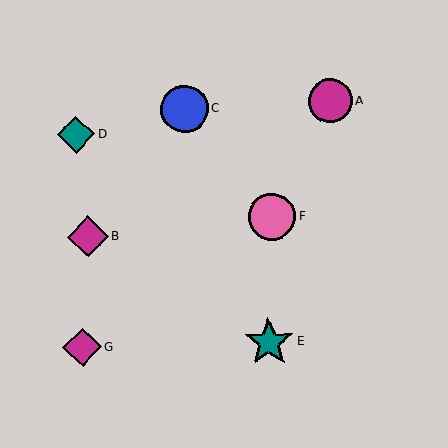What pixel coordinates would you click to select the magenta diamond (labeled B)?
Click at (88, 237) to select the magenta diamond B.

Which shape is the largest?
The teal star (labeled E) is the largest.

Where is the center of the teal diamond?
The center of the teal diamond is at (76, 134).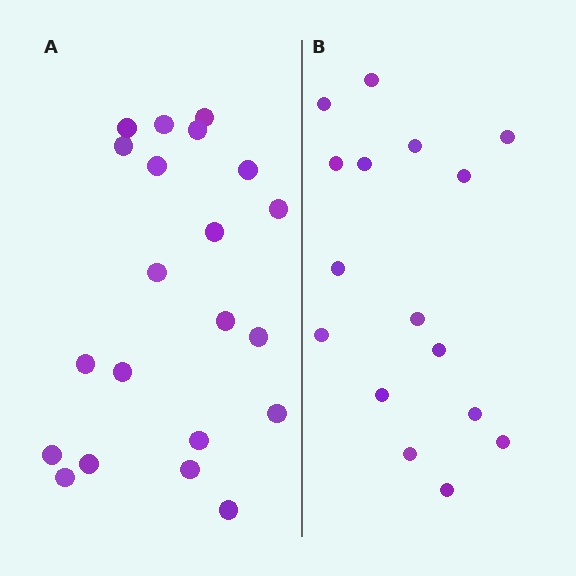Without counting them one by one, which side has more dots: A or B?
Region A (the left region) has more dots.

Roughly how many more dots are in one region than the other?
Region A has about 5 more dots than region B.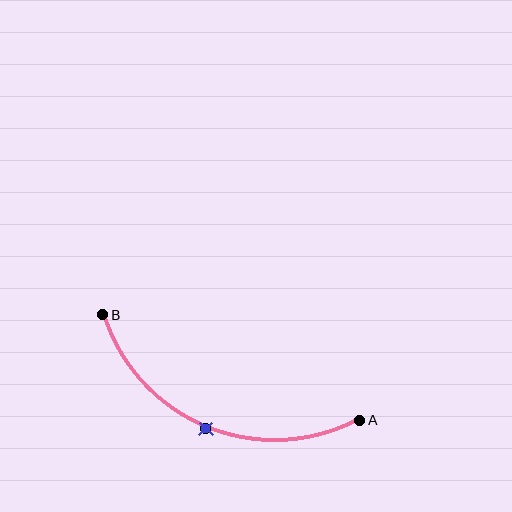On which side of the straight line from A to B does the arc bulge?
The arc bulges below the straight line connecting A and B.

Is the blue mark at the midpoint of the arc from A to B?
Yes. The blue mark lies on the arc at equal arc-length from both A and B — it is the arc midpoint.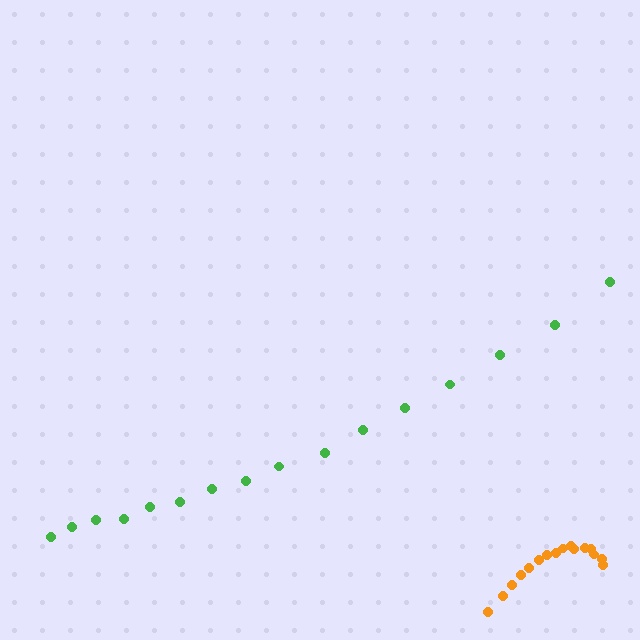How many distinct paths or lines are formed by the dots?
There are 2 distinct paths.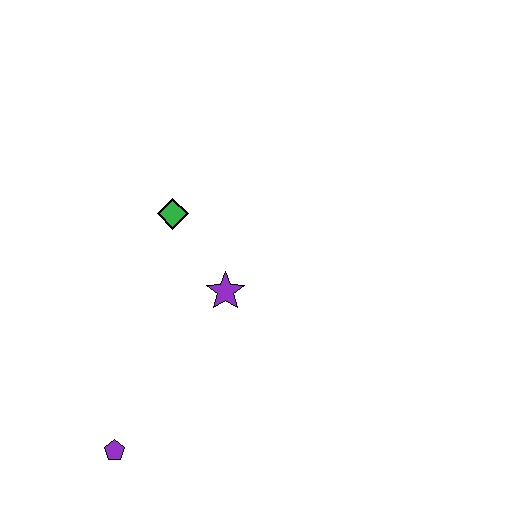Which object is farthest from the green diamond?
The purple pentagon is farthest from the green diamond.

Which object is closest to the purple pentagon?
The purple star is closest to the purple pentagon.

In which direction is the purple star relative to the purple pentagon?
The purple star is above the purple pentagon.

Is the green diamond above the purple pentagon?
Yes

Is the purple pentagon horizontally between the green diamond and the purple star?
No